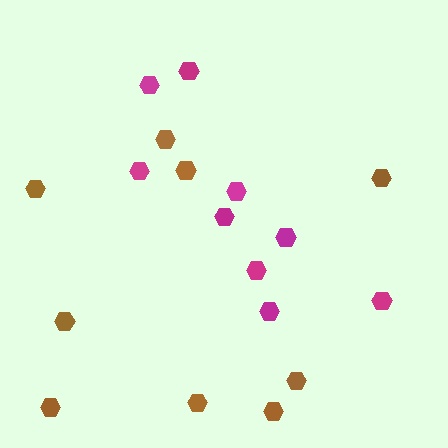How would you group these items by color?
There are 2 groups: one group of brown hexagons (9) and one group of magenta hexagons (9).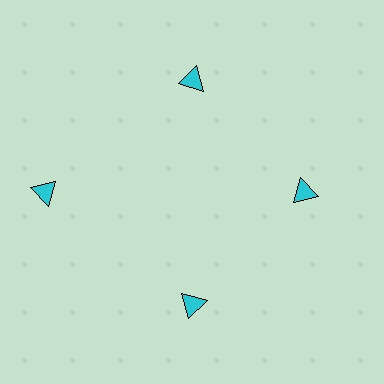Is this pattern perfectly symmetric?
No. The 4 cyan triangles are arranged in a ring, but one element near the 9 o'clock position is pushed outward from the center, breaking the 4-fold rotational symmetry.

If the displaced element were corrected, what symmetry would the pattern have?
It would have 4-fold rotational symmetry — the pattern would map onto itself every 90 degrees.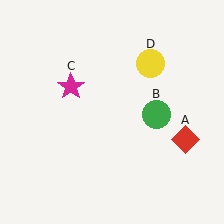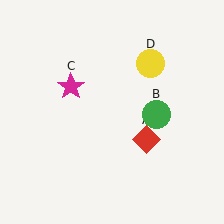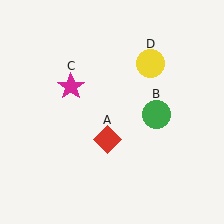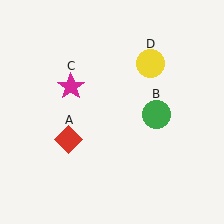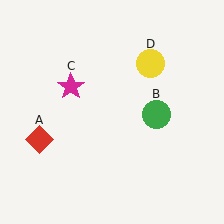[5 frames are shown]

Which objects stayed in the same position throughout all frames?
Green circle (object B) and magenta star (object C) and yellow circle (object D) remained stationary.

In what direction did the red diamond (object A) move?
The red diamond (object A) moved left.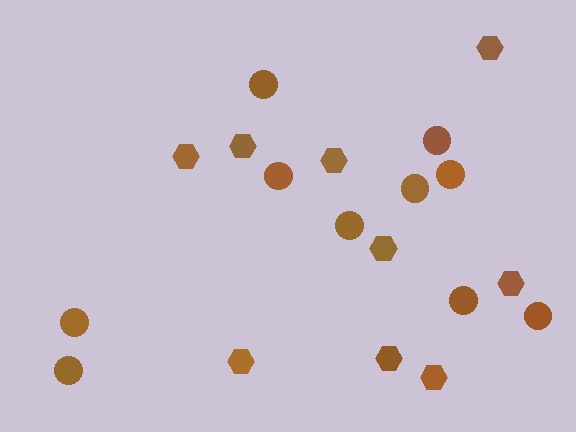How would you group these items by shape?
There are 2 groups: one group of circles (10) and one group of hexagons (9).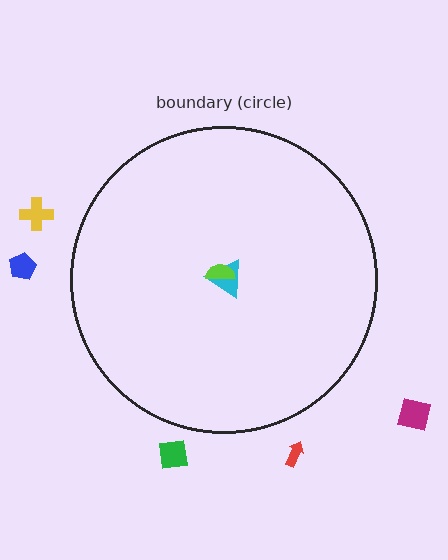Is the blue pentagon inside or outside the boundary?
Outside.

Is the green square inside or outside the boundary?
Outside.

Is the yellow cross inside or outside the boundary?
Outside.